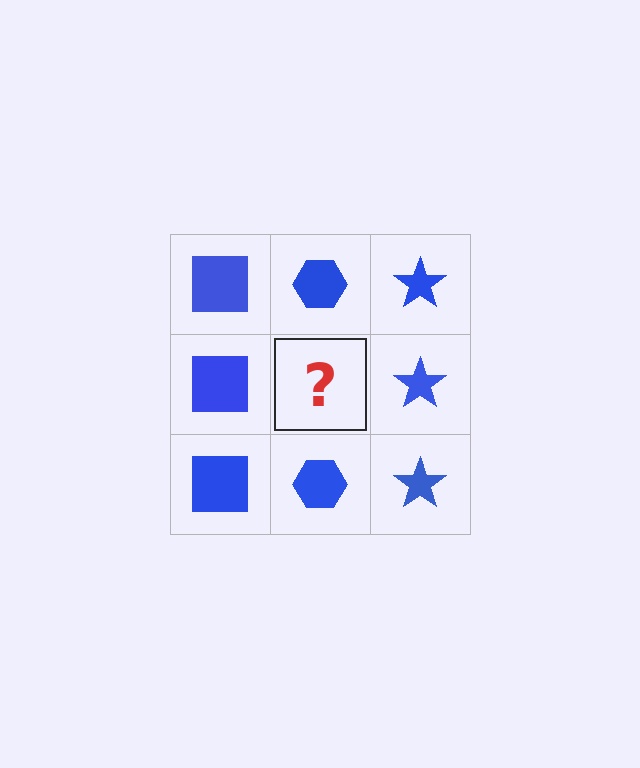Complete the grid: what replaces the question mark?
The question mark should be replaced with a blue hexagon.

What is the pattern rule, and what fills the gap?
The rule is that each column has a consistent shape. The gap should be filled with a blue hexagon.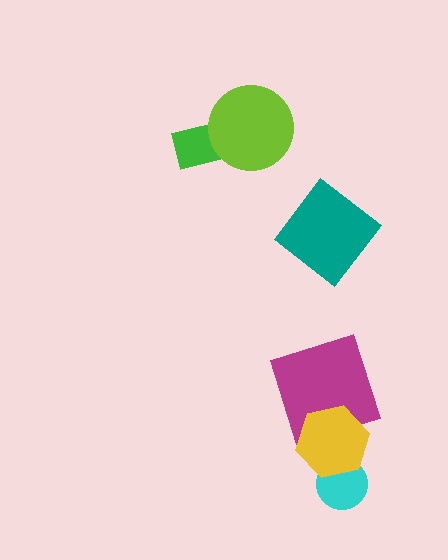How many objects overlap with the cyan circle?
1 object overlaps with the cyan circle.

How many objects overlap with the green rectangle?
1 object overlaps with the green rectangle.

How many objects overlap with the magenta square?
1 object overlaps with the magenta square.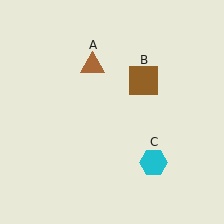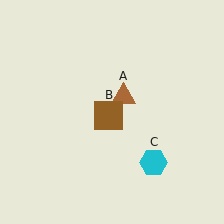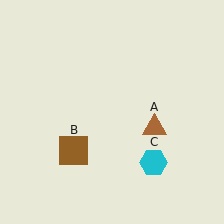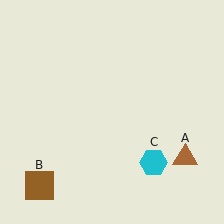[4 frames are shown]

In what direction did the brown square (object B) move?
The brown square (object B) moved down and to the left.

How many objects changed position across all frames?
2 objects changed position: brown triangle (object A), brown square (object B).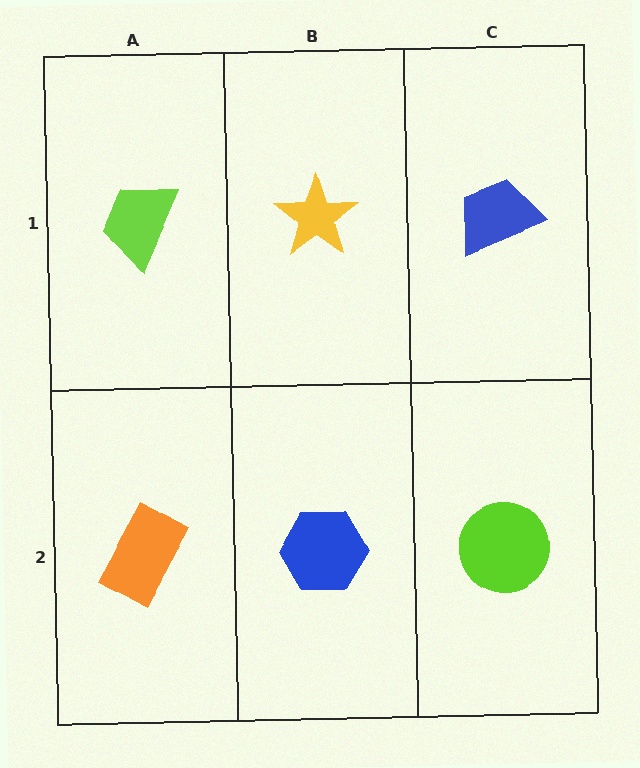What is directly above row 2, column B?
A yellow star.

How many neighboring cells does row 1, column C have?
2.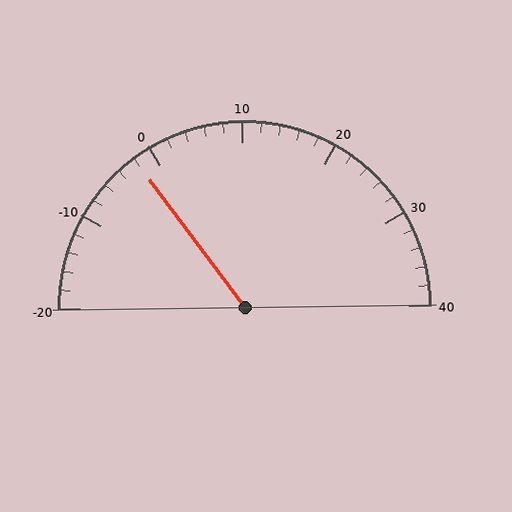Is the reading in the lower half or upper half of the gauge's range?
The reading is in the lower half of the range (-20 to 40).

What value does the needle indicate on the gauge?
The needle indicates approximately -2.